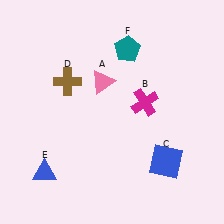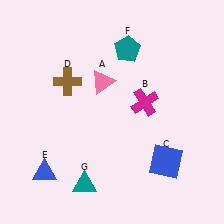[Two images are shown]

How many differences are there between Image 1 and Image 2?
There is 1 difference between the two images.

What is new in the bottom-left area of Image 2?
A teal triangle (G) was added in the bottom-left area of Image 2.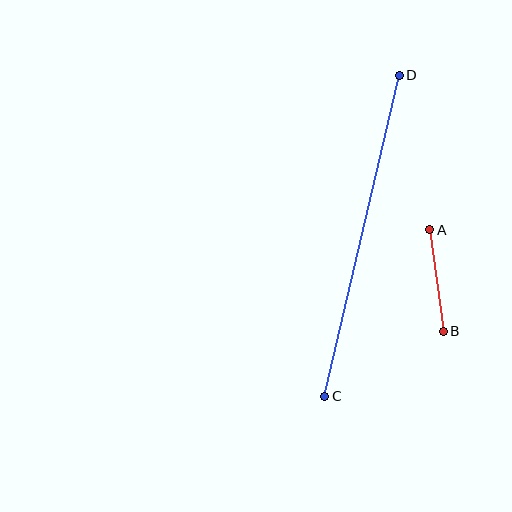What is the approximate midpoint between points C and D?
The midpoint is at approximately (362, 236) pixels.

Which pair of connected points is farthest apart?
Points C and D are farthest apart.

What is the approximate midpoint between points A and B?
The midpoint is at approximately (437, 280) pixels.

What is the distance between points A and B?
The distance is approximately 103 pixels.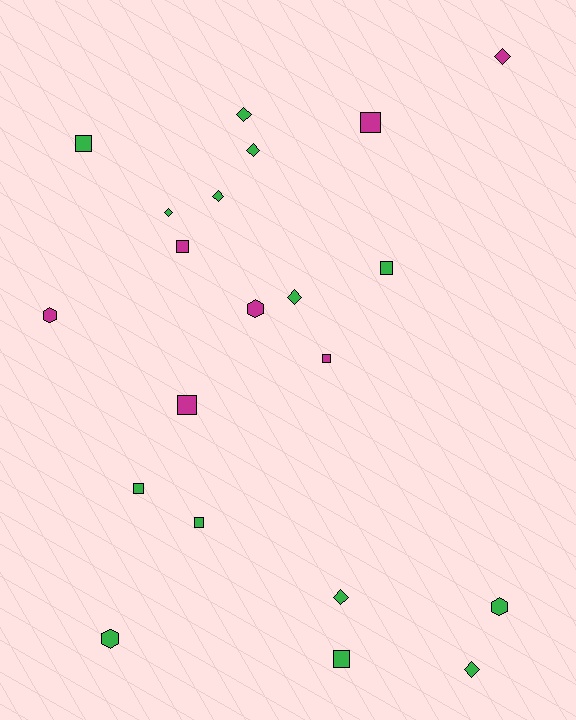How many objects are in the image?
There are 21 objects.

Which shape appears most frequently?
Square, with 9 objects.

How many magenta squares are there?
There are 4 magenta squares.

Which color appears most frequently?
Green, with 14 objects.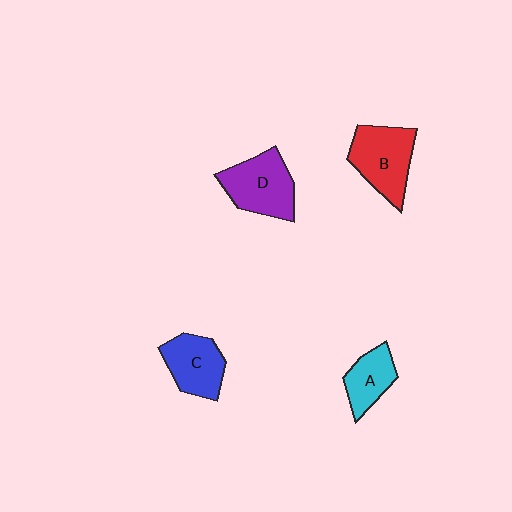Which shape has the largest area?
Shape B (red).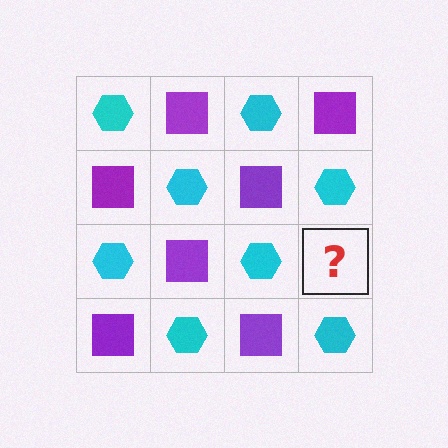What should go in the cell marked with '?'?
The missing cell should contain a purple square.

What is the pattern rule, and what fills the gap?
The rule is that it alternates cyan hexagon and purple square in a checkerboard pattern. The gap should be filled with a purple square.